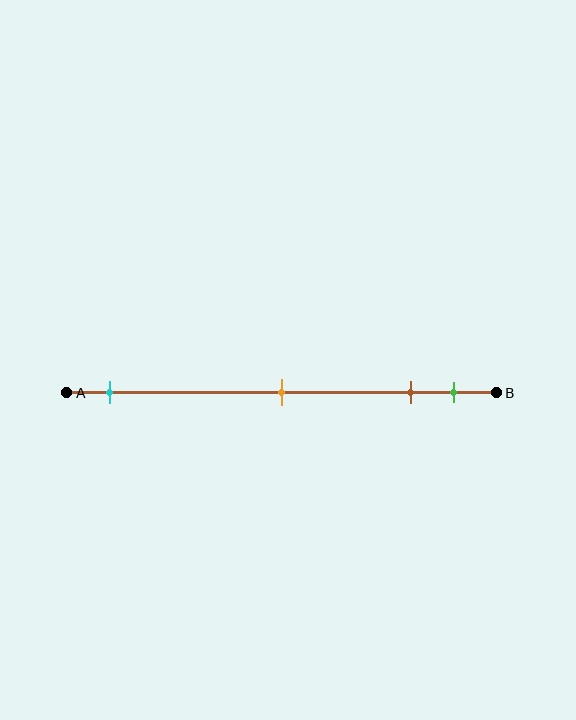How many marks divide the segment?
There are 4 marks dividing the segment.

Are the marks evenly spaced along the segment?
No, the marks are not evenly spaced.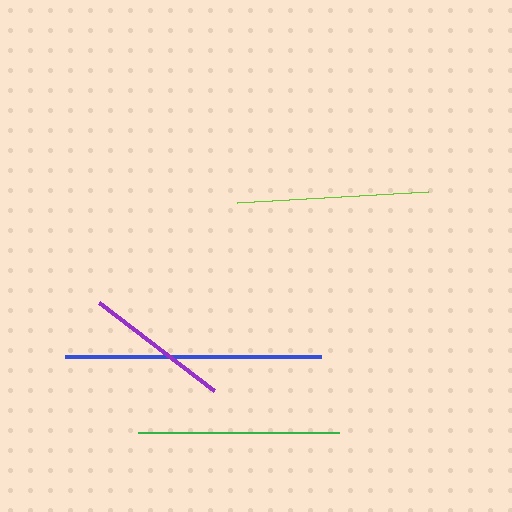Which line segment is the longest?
The blue line is the longest at approximately 256 pixels.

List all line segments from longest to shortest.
From longest to shortest: blue, green, lime, purple.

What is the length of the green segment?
The green segment is approximately 200 pixels long.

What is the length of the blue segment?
The blue segment is approximately 256 pixels long.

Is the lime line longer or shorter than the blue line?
The blue line is longer than the lime line.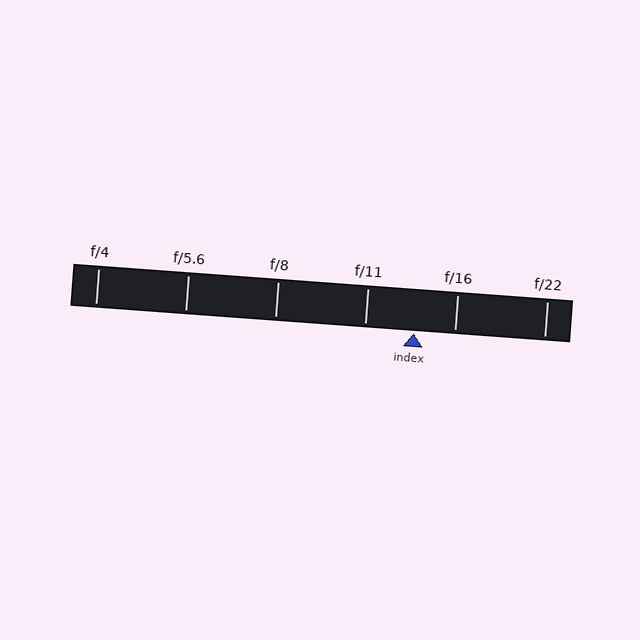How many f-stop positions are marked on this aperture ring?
There are 6 f-stop positions marked.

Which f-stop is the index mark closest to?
The index mark is closest to f/16.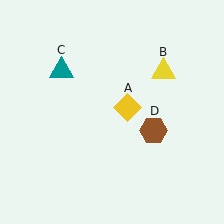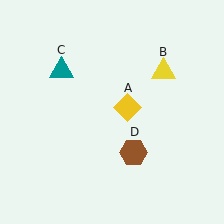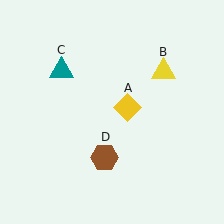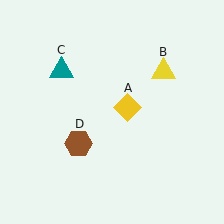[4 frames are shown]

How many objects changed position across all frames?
1 object changed position: brown hexagon (object D).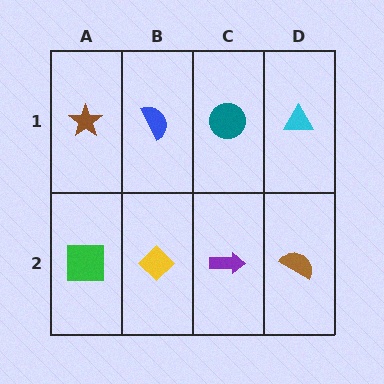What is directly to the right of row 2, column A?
A yellow diamond.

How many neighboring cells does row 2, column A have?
2.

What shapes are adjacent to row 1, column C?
A purple arrow (row 2, column C), a blue semicircle (row 1, column B), a cyan triangle (row 1, column D).